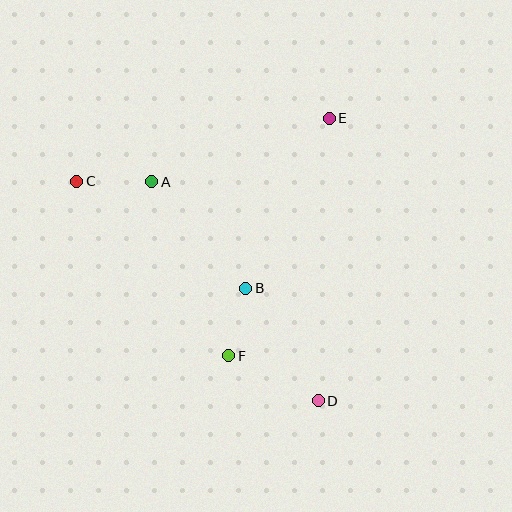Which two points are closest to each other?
Points B and F are closest to each other.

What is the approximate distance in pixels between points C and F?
The distance between C and F is approximately 231 pixels.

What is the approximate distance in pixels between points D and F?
The distance between D and F is approximately 100 pixels.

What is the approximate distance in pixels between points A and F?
The distance between A and F is approximately 190 pixels.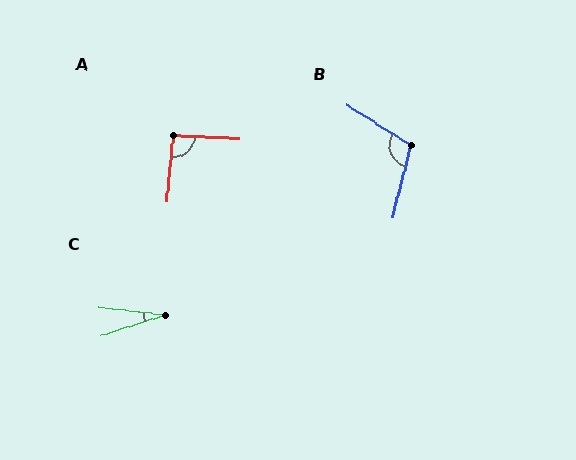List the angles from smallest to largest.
C (24°), A (93°), B (108°).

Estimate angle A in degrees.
Approximately 93 degrees.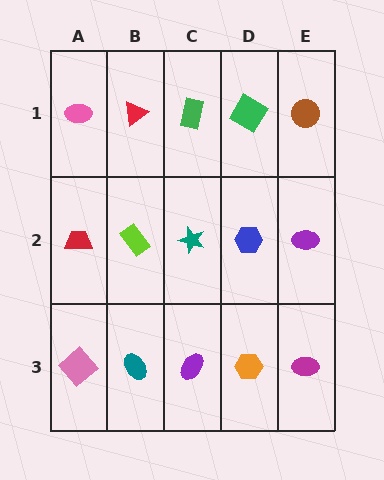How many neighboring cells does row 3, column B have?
3.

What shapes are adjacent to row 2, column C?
A green rectangle (row 1, column C), a purple ellipse (row 3, column C), a lime rectangle (row 2, column B), a blue hexagon (row 2, column D).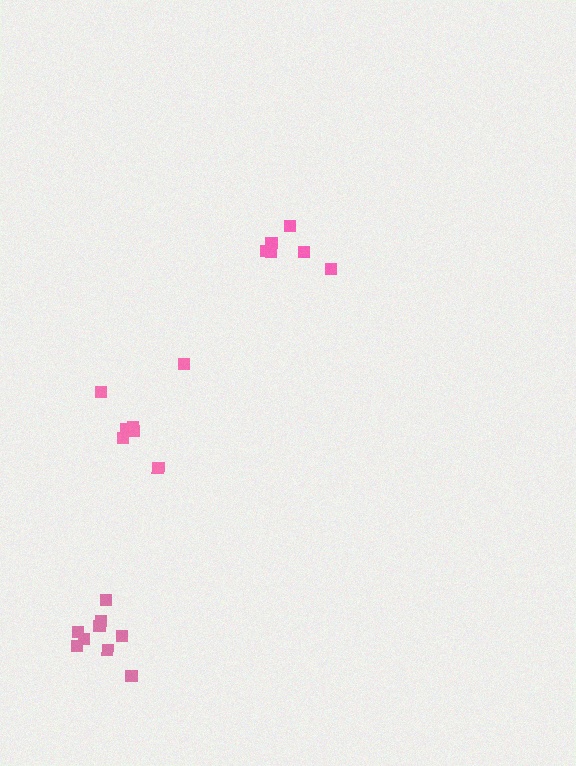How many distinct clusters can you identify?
There are 3 distinct clusters.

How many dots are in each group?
Group 1: 6 dots, Group 2: 9 dots, Group 3: 7 dots (22 total).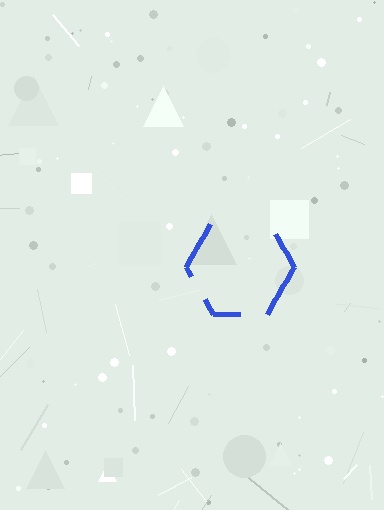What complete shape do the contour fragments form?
The contour fragments form a hexagon.